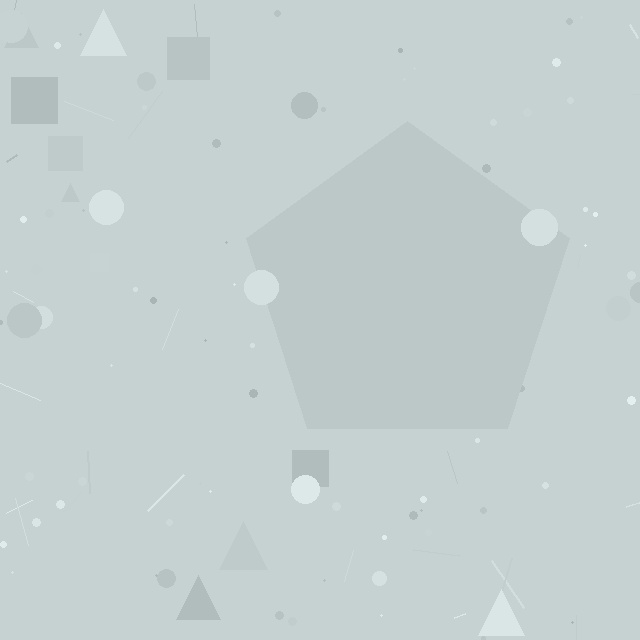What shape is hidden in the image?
A pentagon is hidden in the image.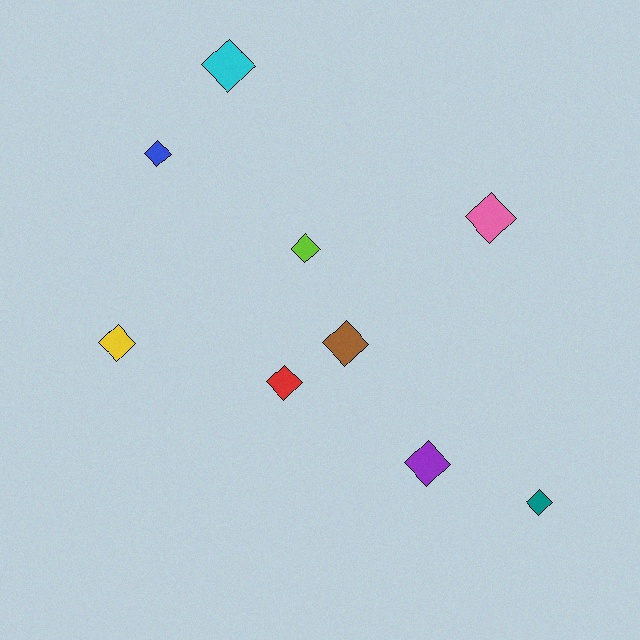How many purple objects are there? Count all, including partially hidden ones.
There is 1 purple object.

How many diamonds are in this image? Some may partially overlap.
There are 9 diamonds.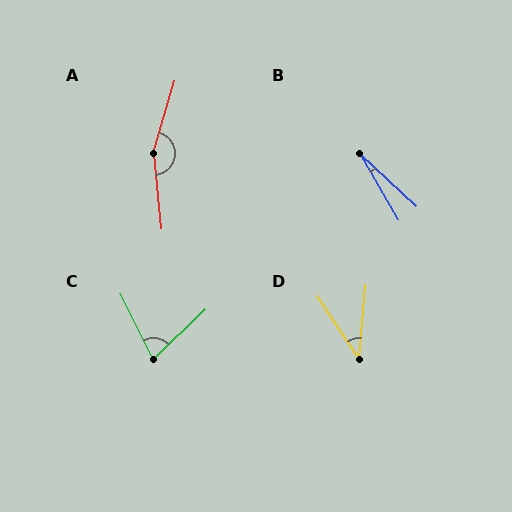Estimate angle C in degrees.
Approximately 72 degrees.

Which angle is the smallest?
B, at approximately 17 degrees.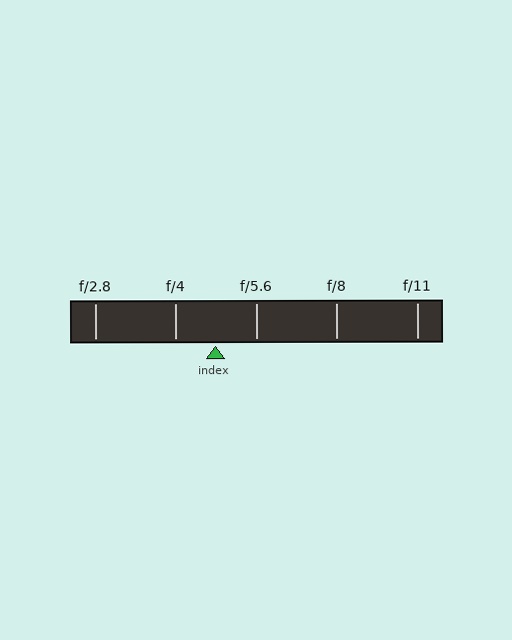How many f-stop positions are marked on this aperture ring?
There are 5 f-stop positions marked.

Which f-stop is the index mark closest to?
The index mark is closest to f/5.6.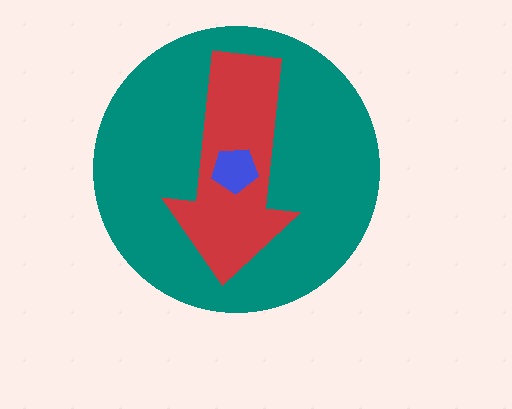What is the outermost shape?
The teal circle.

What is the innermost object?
The blue pentagon.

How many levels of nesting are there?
3.